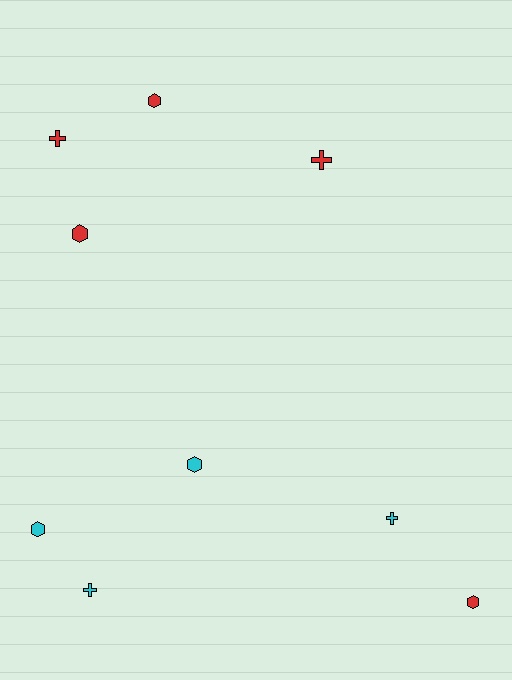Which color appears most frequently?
Red, with 5 objects.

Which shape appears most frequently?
Hexagon, with 5 objects.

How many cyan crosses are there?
There are 2 cyan crosses.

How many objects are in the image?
There are 9 objects.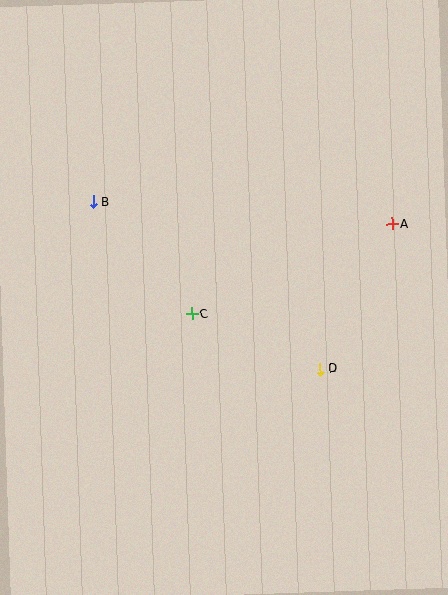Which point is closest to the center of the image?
Point C at (192, 314) is closest to the center.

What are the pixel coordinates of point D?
Point D is at (320, 369).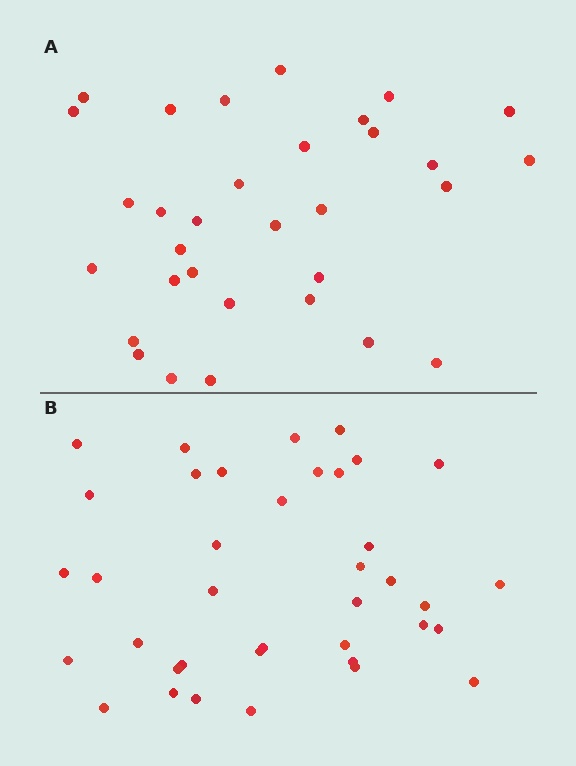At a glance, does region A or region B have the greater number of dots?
Region B (the bottom region) has more dots.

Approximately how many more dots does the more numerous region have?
Region B has about 6 more dots than region A.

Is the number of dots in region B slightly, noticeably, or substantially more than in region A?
Region B has only slightly more — the two regions are fairly close. The ratio is roughly 1.2 to 1.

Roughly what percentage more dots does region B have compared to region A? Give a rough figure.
About 20% more.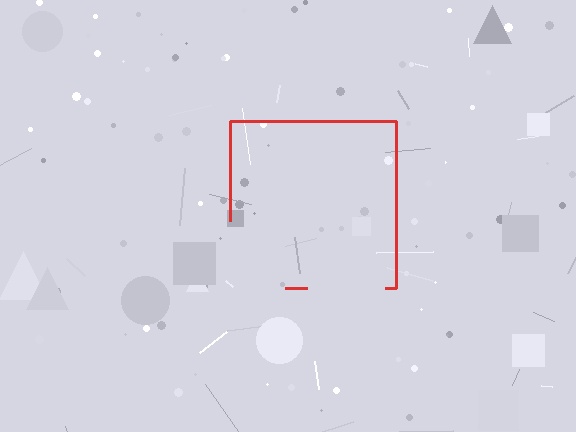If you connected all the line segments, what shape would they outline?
They would outline a square.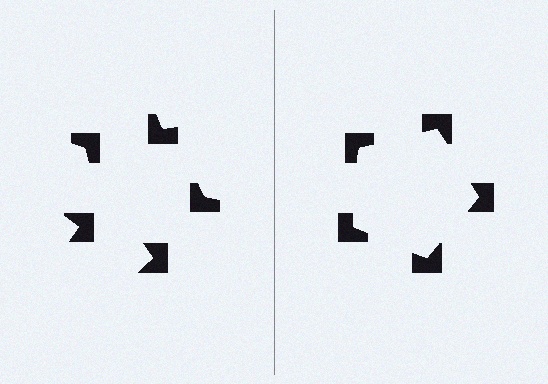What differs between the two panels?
The notched squares are positioned identically on both sides; only the wedge orientations differ. On the right they align to a pentagon; on the left they are misaligned.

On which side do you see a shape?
An illusory pentagon appears on the right side. On the left side the wedge cuts are rotated, so no coherent shape forms.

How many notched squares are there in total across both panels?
10 — 5 on each side.